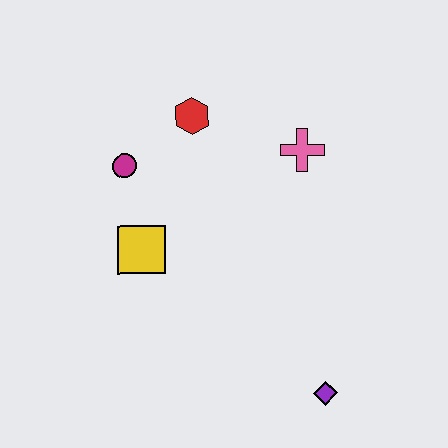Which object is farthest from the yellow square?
The purple diamond is farthest from the yellow square.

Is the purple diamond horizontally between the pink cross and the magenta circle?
No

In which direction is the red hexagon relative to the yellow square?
The red hexagon is above the yellow square.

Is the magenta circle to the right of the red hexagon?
No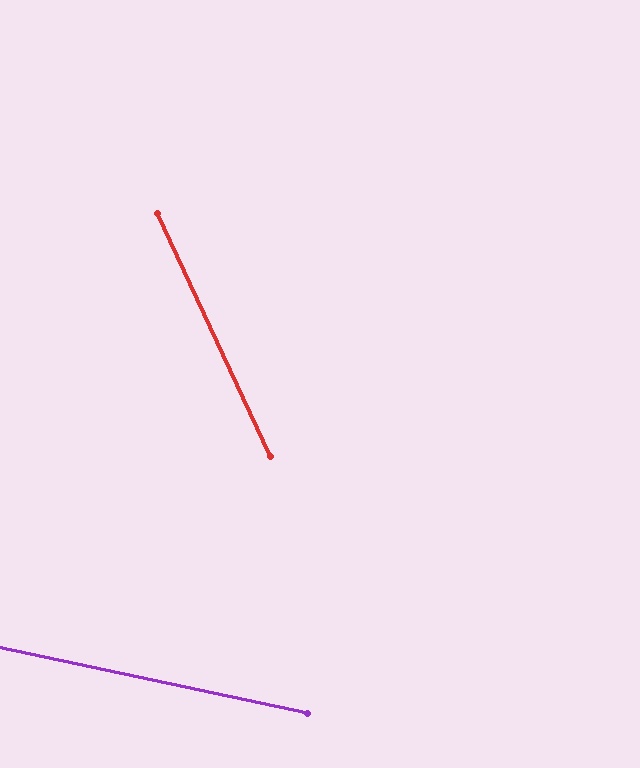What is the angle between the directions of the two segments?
Approximately 53 degrees.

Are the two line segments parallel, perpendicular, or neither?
Neither parallel nor perpendicular — they differ by about 53°.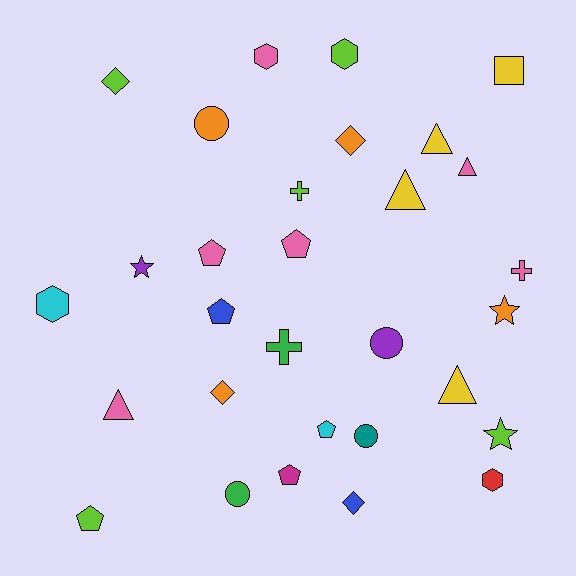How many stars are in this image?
There are 3 stars.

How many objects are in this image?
There are 30 objects.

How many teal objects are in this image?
There is 1 teal object.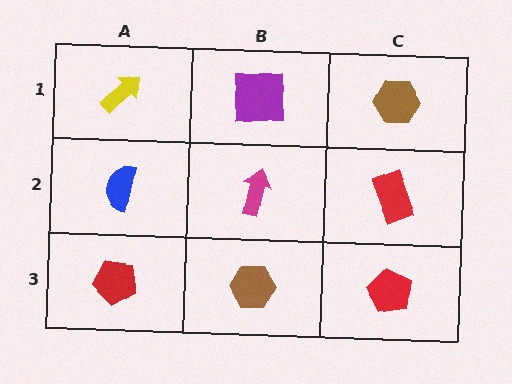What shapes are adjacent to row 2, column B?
A purple square (row 1, column B), a brown hexagon (row 3, column B), a blue semicircle (row 2, column A), a red rectangle (row 2, column C).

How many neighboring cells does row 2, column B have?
4.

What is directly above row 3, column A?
A blue semicircle.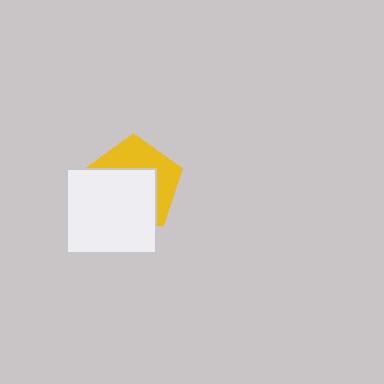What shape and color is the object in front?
The object in front is a white rectangle.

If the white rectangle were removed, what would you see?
You would see the complete yellow pentagon.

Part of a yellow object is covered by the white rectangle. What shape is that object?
It is a pentagon.